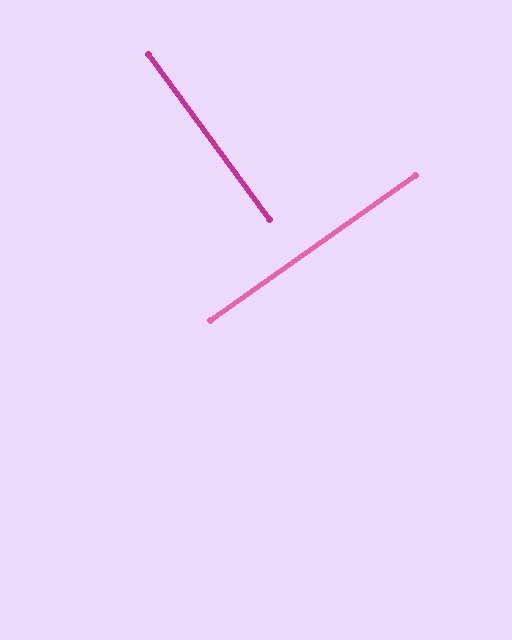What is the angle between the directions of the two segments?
Approximately 89 degrees.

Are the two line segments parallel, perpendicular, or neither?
Perpendicular — they meet at approximately 89°.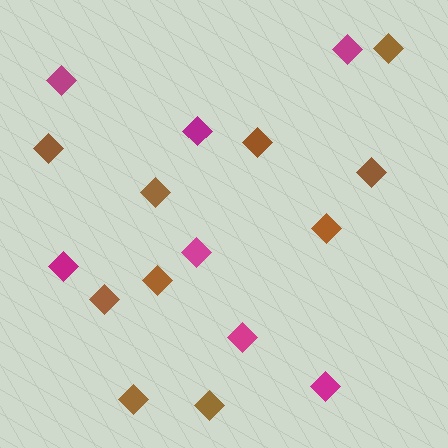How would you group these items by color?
There are 2 groups: one group of brown diamonds (10) and one group of magenta diamonds (7).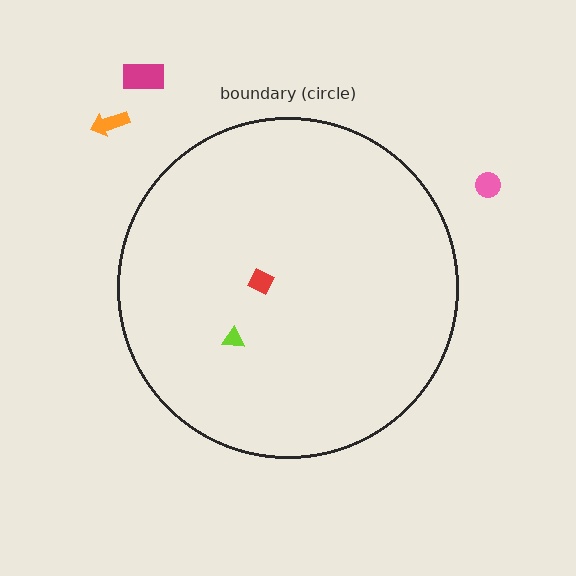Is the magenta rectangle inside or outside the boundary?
Outside.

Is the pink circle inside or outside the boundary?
Outside.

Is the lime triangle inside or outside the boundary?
Inside.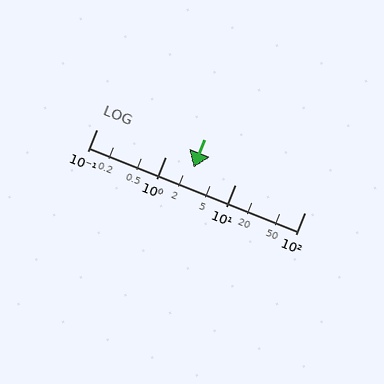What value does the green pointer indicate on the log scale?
The pointer indicates approximately 2.5.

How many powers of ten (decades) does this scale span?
The scale spans 3 decades, from 0.1 to 100.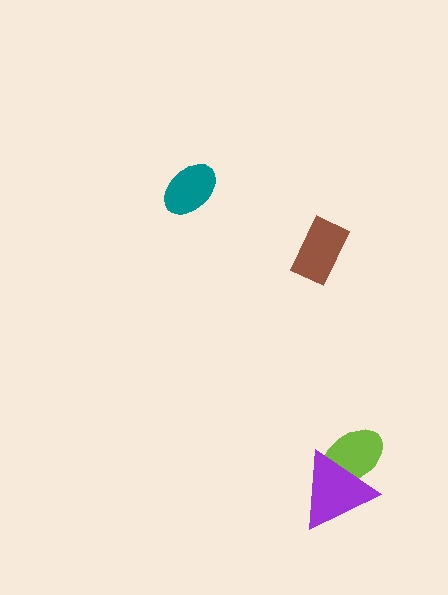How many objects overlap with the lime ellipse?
1 object overlaps with the lime ellipse.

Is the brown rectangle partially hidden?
No, no other shape covers it.